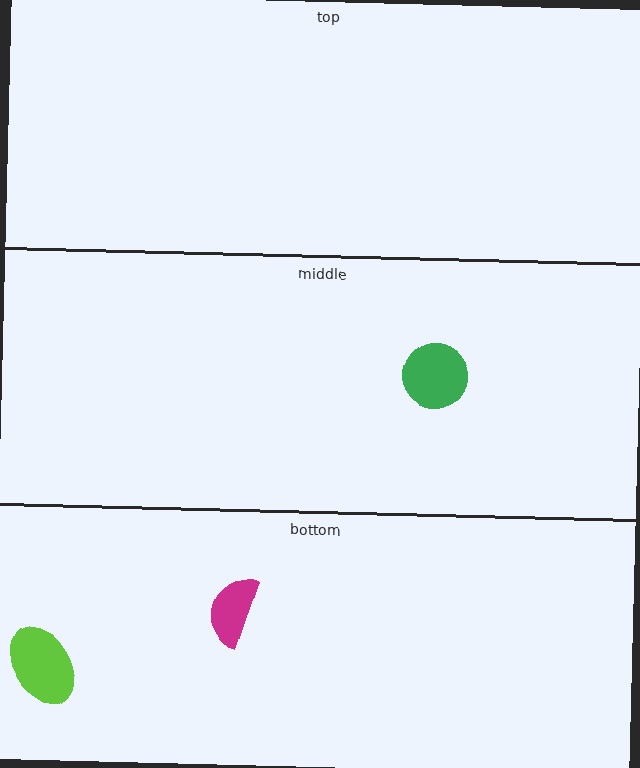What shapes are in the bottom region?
The magenta semicircle, the lime ellipse.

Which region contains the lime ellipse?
The bottom region.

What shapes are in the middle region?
The green circle.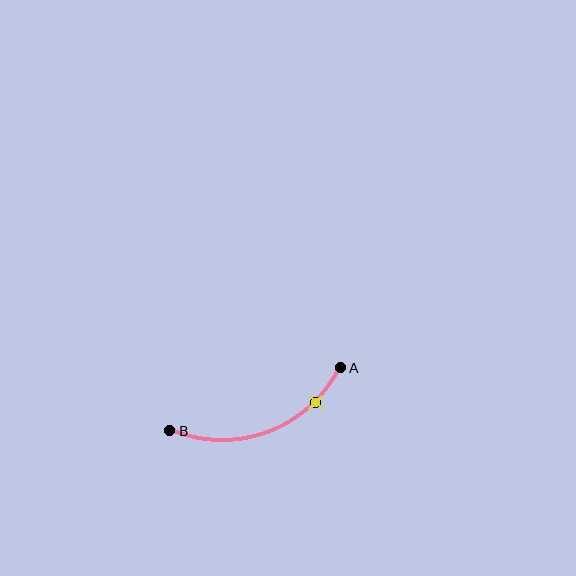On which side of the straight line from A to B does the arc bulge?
The arc bulges below the straight line connecting A and B.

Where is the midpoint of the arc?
The arc midpoint is the point on the curve farthest from the straight line joining A and B. It sits below that line.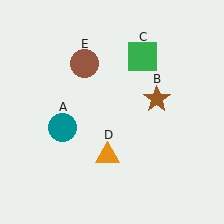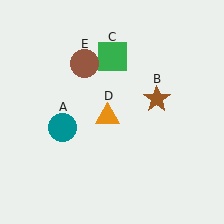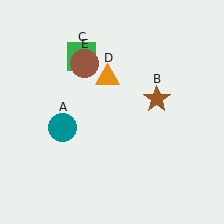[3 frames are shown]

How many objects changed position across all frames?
2 objects changed position: green square (object C), orange triangle (object D).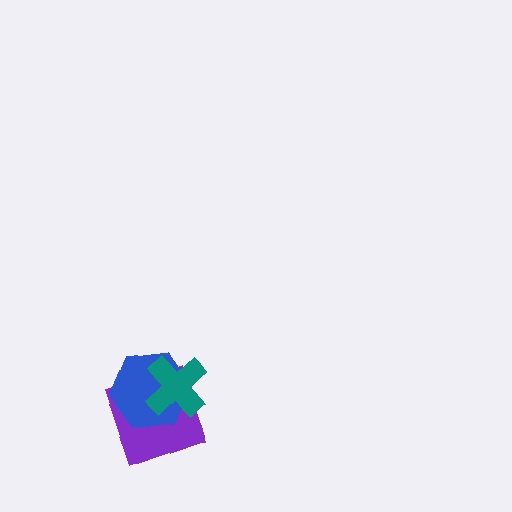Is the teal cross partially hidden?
No, no other shape covers it.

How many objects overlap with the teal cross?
2 objects overlap with the teal cross.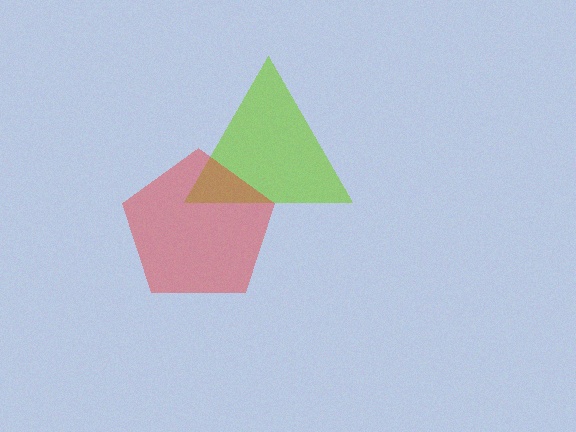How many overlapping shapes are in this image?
There are 2 overlapping shapes in the image.